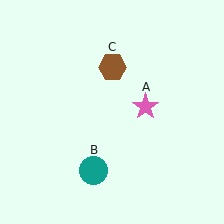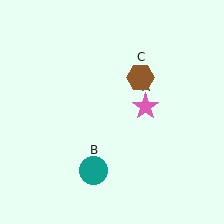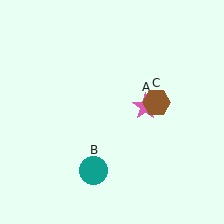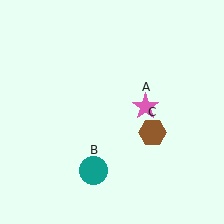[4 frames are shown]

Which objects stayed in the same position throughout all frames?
Pink star (object A) and teal circle (object B) remained stationary.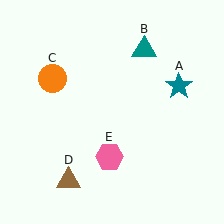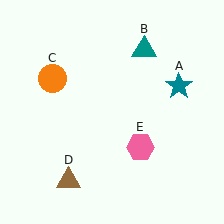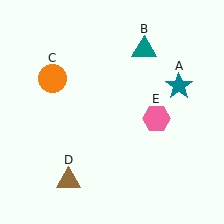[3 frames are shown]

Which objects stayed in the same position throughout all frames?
Teal star (object A) and teal triangle (object B) and orange circle (object C) and brown triangle (object D) remained stationary.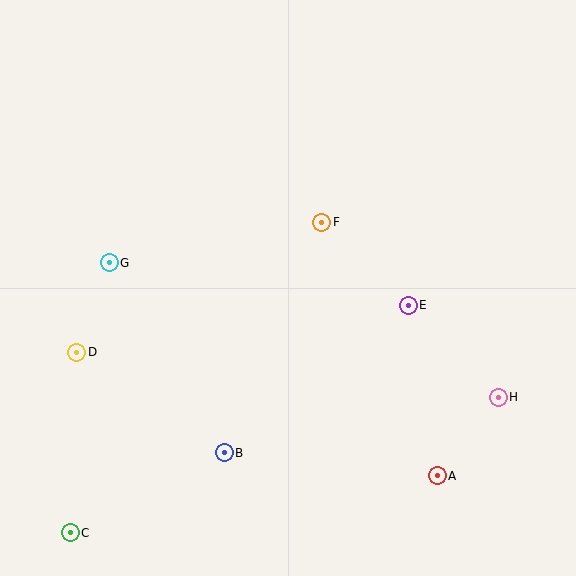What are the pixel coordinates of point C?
Point C is at (70, 533).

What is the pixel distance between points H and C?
The distance between H and C is 449 pixels.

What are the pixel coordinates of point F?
Point F is at (322, 223).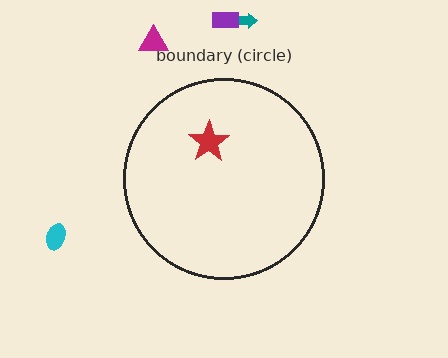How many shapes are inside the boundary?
1 inside, 4 outside.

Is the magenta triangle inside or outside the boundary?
Outside.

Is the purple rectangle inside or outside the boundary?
Outside.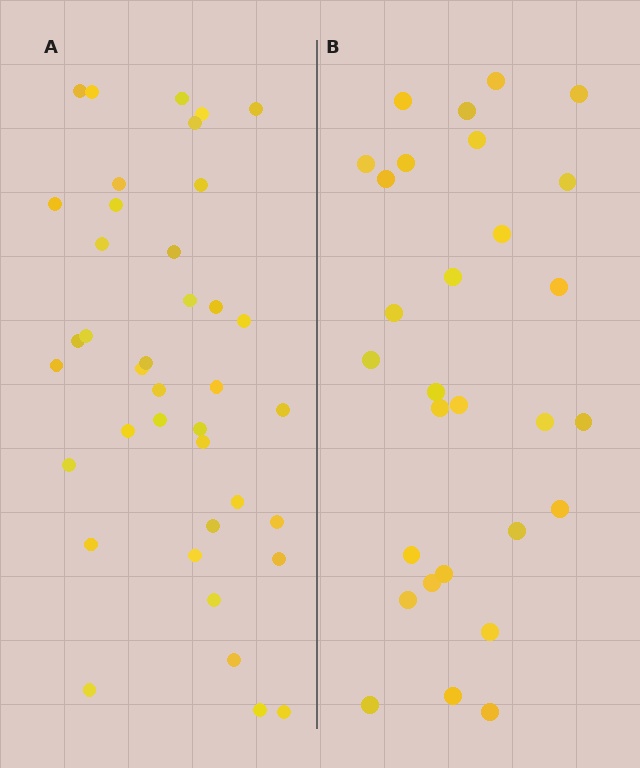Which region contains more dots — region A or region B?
Region A (the left region) has more dots.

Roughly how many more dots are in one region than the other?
Region A has roughly 10 or so more dots than region B.